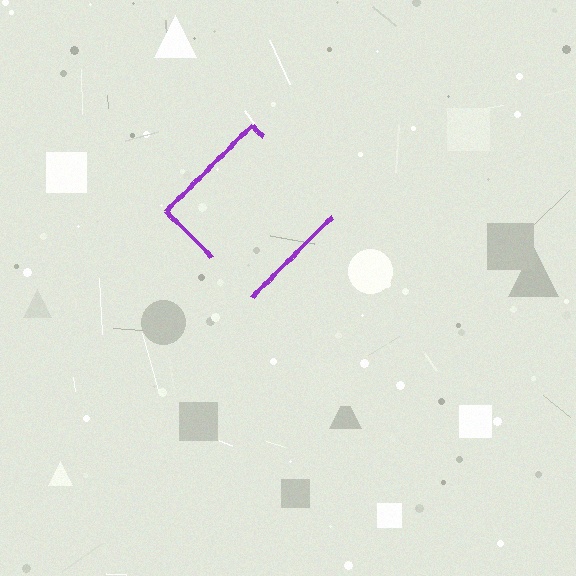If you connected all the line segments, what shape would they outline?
They would outline a diamond.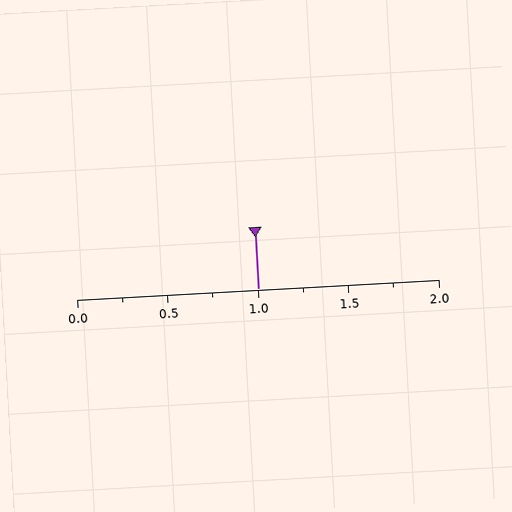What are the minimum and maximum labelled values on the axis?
The axis runs from 0.0 to 2.0.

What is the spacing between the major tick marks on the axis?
The major ticks are spaced 0.5 apart.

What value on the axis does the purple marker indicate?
The marker indicates approximately 1.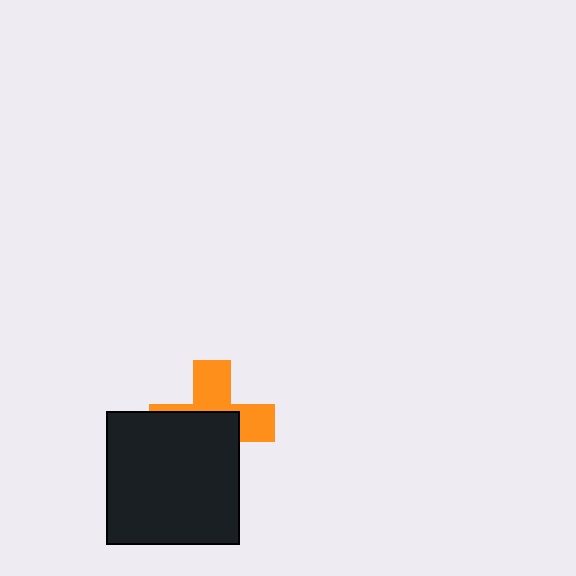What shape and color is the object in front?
The object in front is a black square.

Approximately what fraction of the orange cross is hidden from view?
Roughly 54% of the orange cross is hidden behind the black square.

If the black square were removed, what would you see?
You would see the complete orange cross.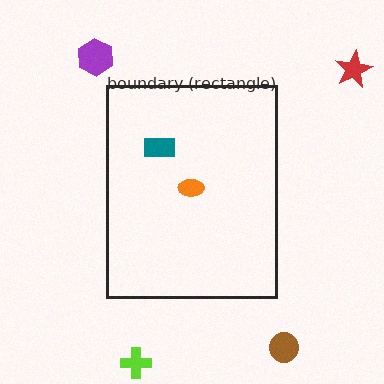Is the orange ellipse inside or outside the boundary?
Inside.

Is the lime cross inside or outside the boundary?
Outside.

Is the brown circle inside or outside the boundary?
Outside.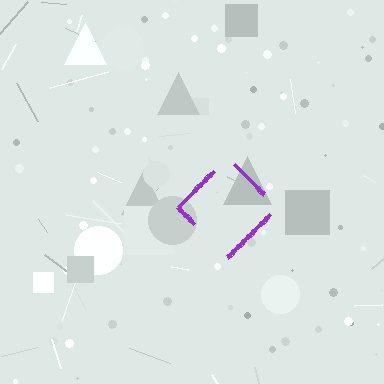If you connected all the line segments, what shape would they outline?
They would outline a diamond.